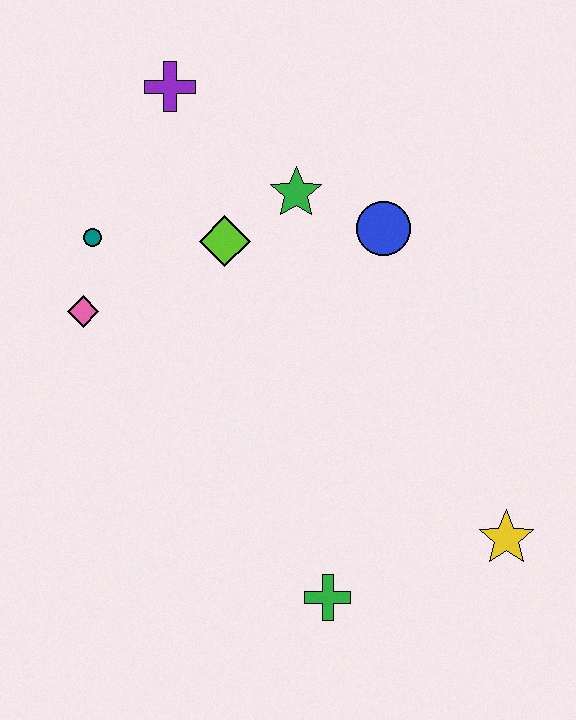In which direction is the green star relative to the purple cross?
The green star is to the right of the purple cross.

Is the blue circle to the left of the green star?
No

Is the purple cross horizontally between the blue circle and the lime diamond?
No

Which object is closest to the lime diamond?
The green star is closest to the lime diamond.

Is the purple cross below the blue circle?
No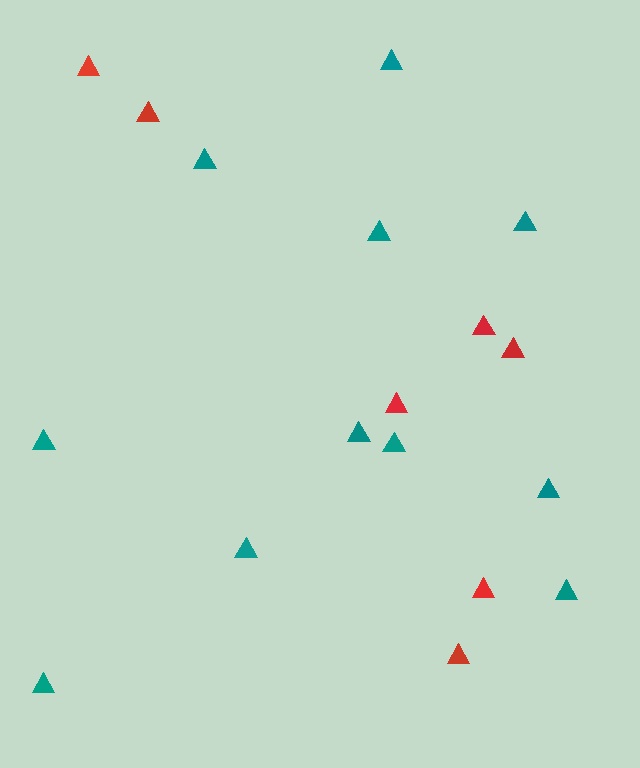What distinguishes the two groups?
There are 2 groups: one group of red triangles (7) and one group of teal triangles (11).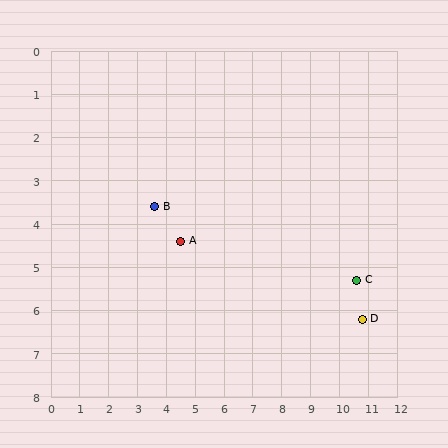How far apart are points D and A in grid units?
Points D and A are about 6.6 grid units apart.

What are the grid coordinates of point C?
Point C is at approximately (10.6, 5.3).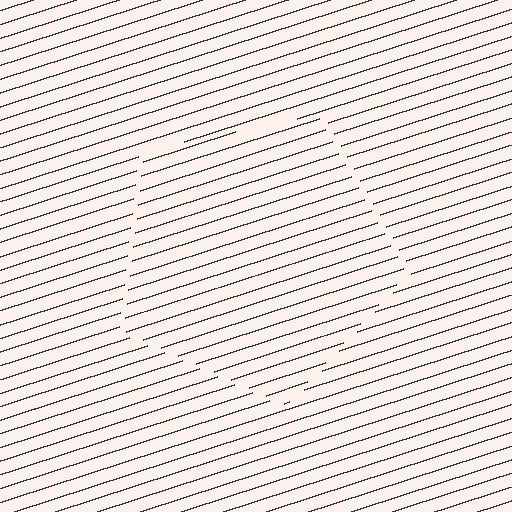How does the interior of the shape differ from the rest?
The interior of the shape contains the same grating, shifted by half a period — the contour is defined by the phase discontinuity where line-ends from the inner and outer gratings abut.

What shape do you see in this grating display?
An illusory pentagon. The interior of the shape contains the same grating, shifted by half a period — the contour is defined by the phase discontinuity where line-ends from the inner and outer gratings abut.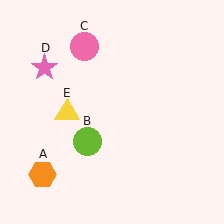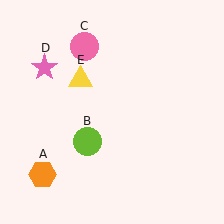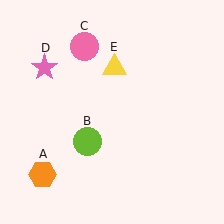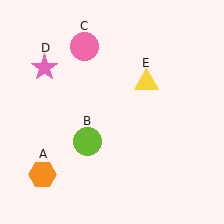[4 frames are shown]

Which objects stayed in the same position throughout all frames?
Orange hexagon (object A) and lime circle (object B) and pink circle (object C) and pink star (object D) remained stationary.